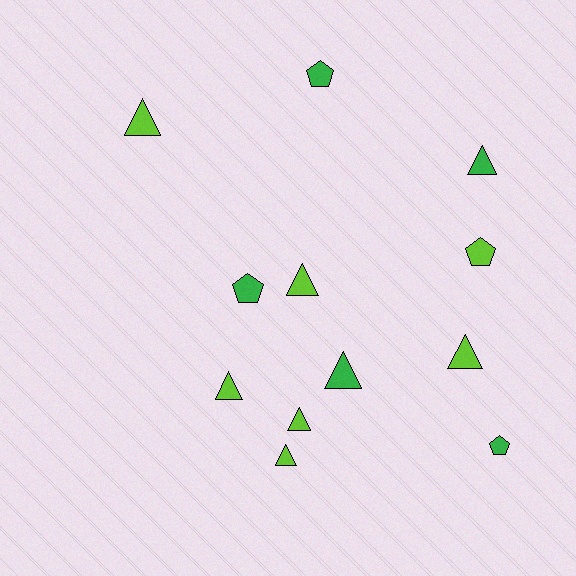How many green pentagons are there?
There are 3 green pentagons.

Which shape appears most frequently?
Triangle, with 8 objects.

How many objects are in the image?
There are 12 objects.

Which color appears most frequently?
Lime, with 7 objects.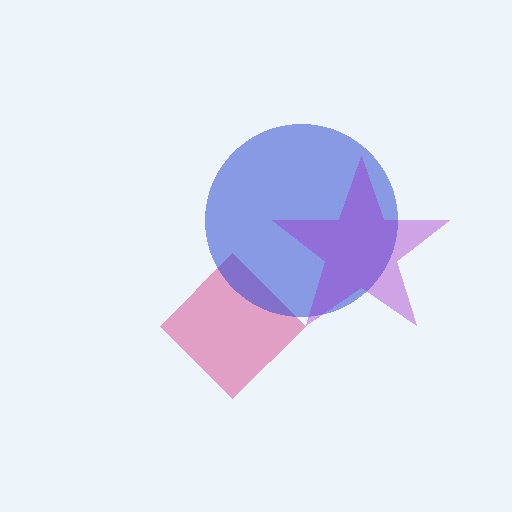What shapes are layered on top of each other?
The layered shapes are: a pink diamond, a blue circle, a purple star.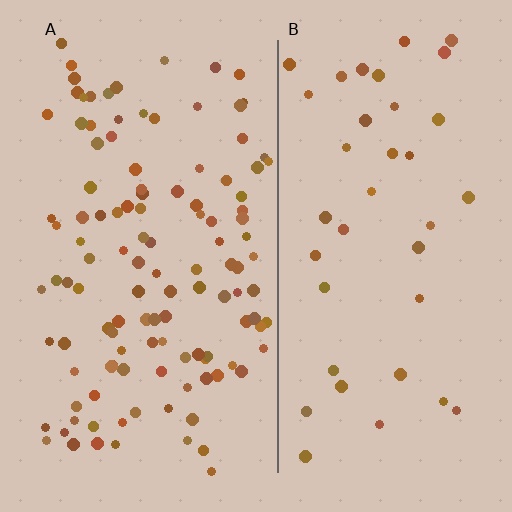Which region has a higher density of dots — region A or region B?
A (the left).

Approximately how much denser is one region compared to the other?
Approximately 3.1× — region A over region B.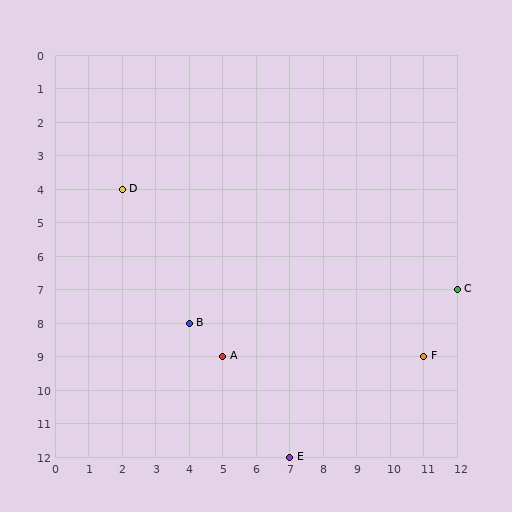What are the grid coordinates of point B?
Point B is at grid coordinates (4, 8).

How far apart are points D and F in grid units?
Points D and F are 9 columns and 5 rows apart (about 10.3 grid units diagonally).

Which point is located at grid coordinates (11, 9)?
Point F is at (11, 9).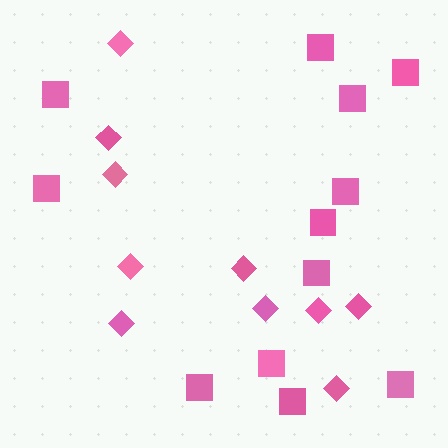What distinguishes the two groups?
There are 2 groups: one group of diamonds (10) and one group of squares (12).